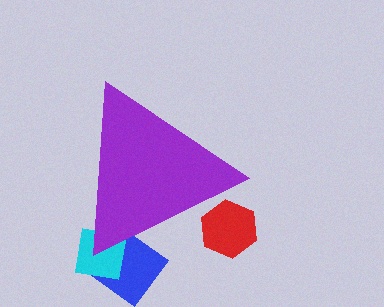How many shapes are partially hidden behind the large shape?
3 shapes are partially hidden.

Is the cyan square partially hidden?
Yes, the cyan square is partially hidden behind the purple triangle.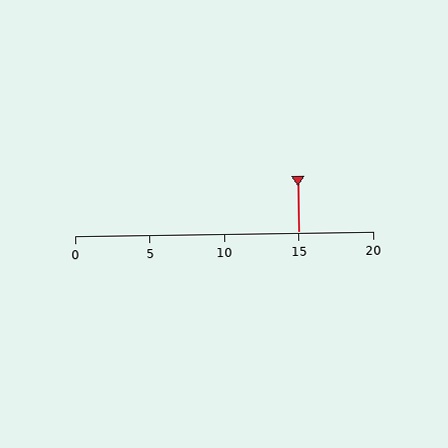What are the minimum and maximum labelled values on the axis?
The axis runs from 0 to 20.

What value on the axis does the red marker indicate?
The marker indicates approximately 15.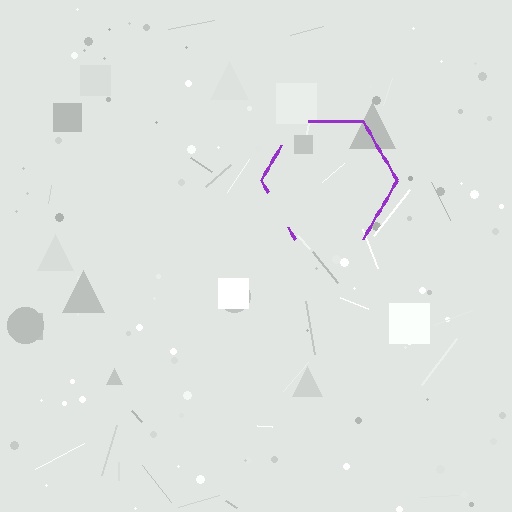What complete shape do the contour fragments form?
The contour fragments form a hexagon.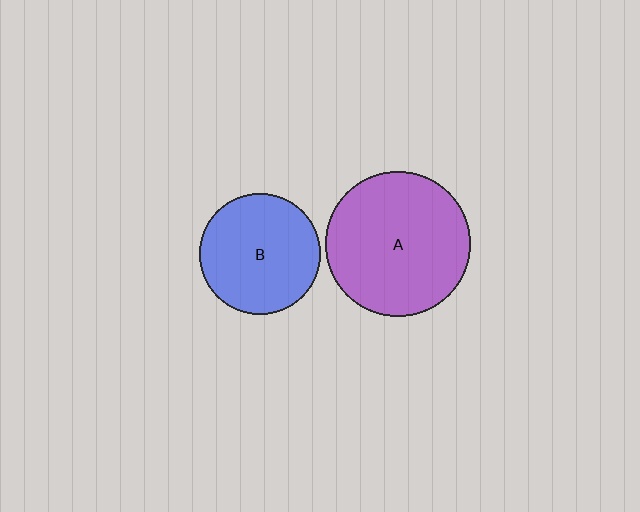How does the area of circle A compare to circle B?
Approximately 1.4 times.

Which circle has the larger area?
Circle A (purple).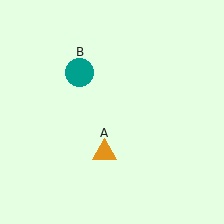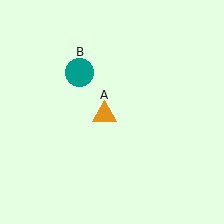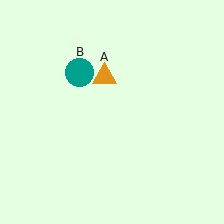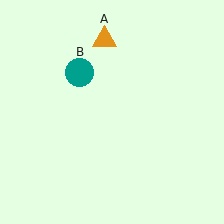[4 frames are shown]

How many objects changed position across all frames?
1 object changed position: orange triangle (object A).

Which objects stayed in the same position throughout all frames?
Teal circle (object B) remained stationary.